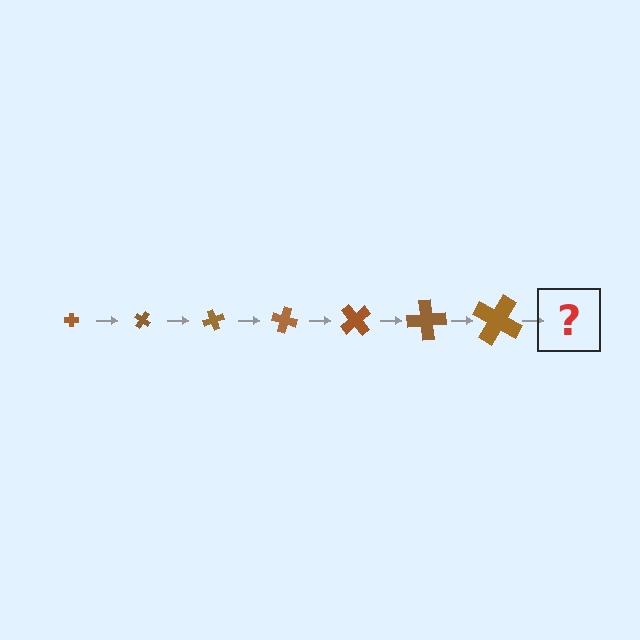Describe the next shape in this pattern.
It should be a cross, larger than the previous one and rotated 245 degrees from the start.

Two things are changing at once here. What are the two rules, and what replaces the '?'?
The two rules are that the cross grows larger each step and it rotates 35 degrees each step. The '?' should be a cross, larger than the previous one and rotated 245 degrees from the start.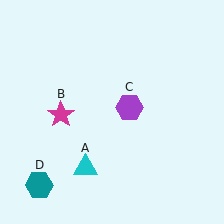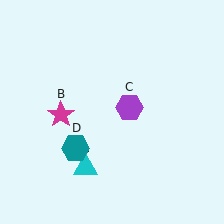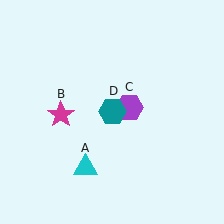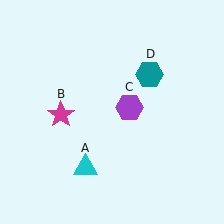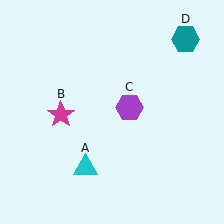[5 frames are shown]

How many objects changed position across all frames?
1 object changed position: teal hexagon (object D).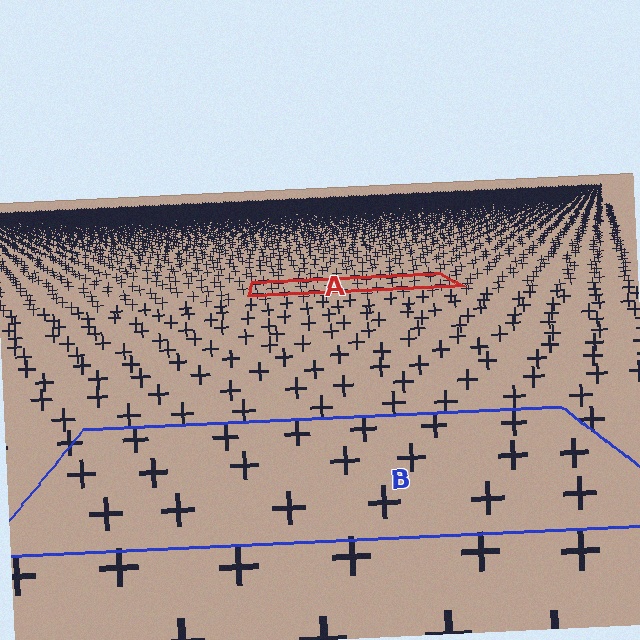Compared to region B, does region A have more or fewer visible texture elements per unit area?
Region A has more texture elements per unit area — they are packed more densely because it is farther away.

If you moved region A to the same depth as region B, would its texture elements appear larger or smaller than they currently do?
They would appear larger. At a closer depth, the same texture elements are projected at a bigger on-screen size.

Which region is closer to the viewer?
Region B is closer. The texture elements there are larger and more spread out.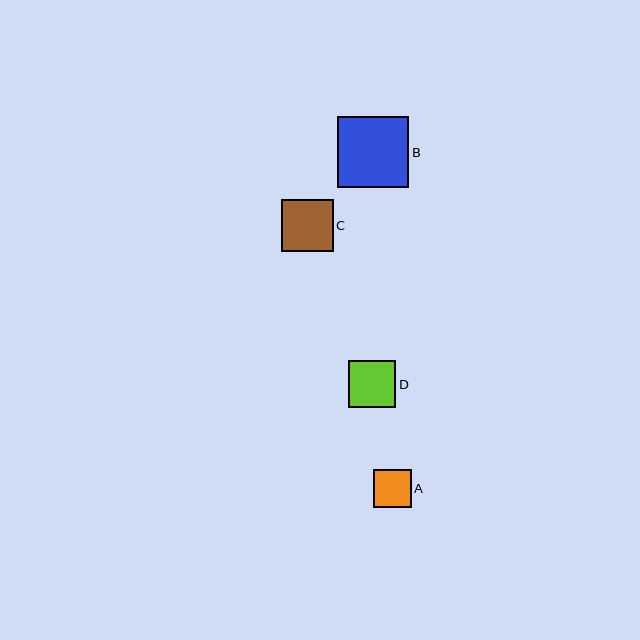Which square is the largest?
Square B is the largest with a size of approximately 71 pixels.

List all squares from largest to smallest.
From largest to smallest: B, C, D, A.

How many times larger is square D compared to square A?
Square D is approximately 1.2 times the size of square A.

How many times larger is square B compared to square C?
Square B is approximately 1.4 times the size of square C.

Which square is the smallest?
Square A is the smallest with a size of approximately 38 pixels.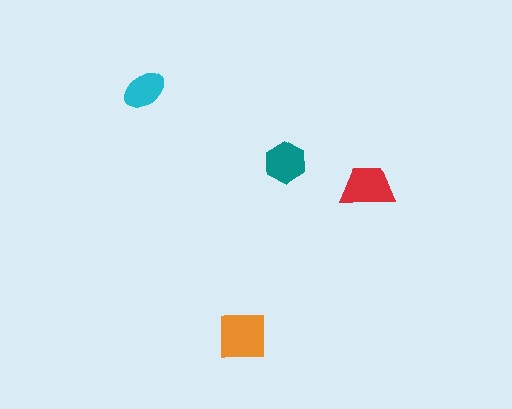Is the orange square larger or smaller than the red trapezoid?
Larger.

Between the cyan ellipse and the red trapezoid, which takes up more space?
The red trapezoid.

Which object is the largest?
The orange square.